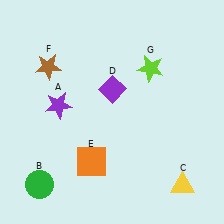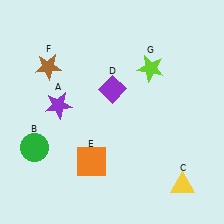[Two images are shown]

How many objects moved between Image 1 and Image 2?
1 object moved between the two images.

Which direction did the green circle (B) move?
The green circle (B) moved up.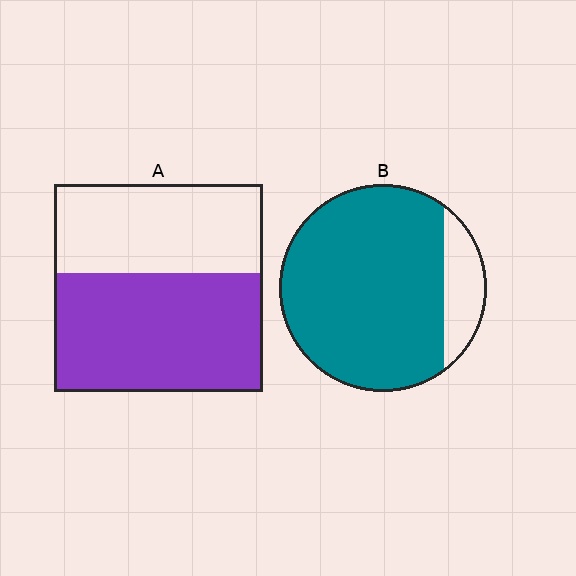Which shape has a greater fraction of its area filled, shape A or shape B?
Shape B.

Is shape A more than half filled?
Yes.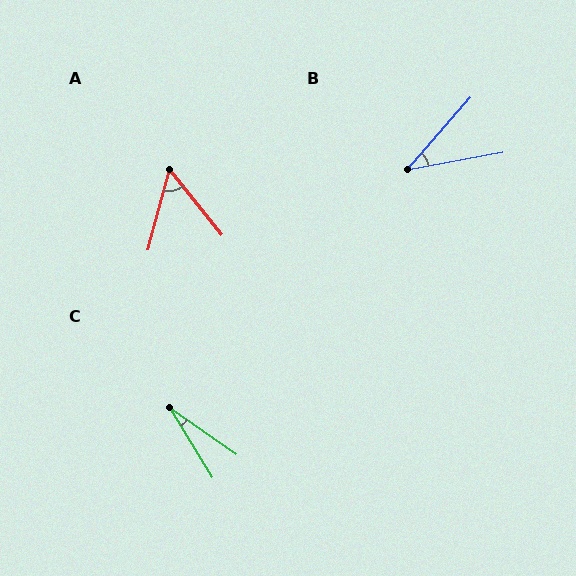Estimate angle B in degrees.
Approximately 39 degrees.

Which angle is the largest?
A, at approximately 54 degrees.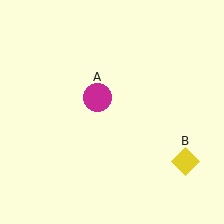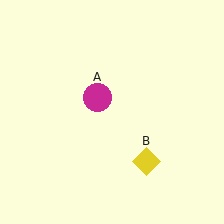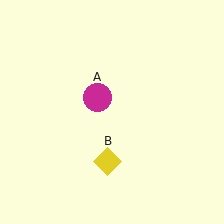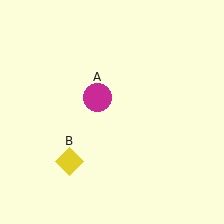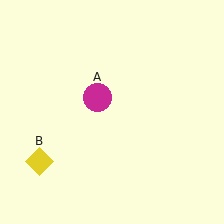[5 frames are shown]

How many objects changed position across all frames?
1 object changed position: yellow diamond (object B).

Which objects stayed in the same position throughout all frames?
Magenta circle (object A) remained stationary.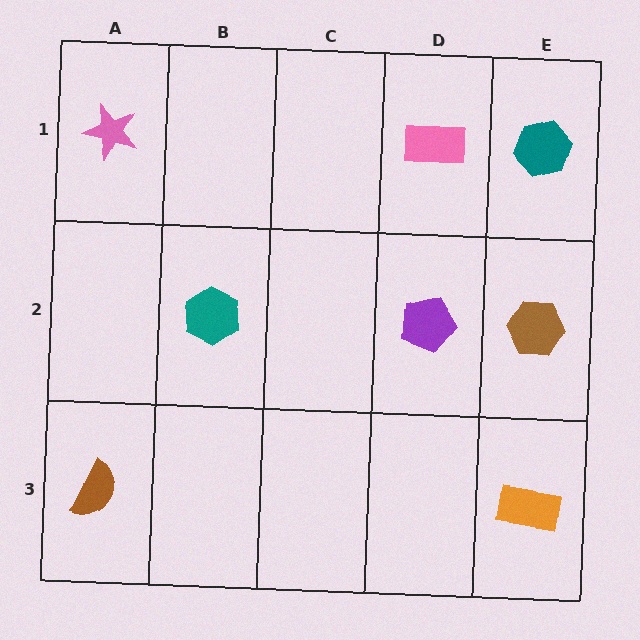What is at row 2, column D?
A purple pentagon.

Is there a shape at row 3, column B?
No, that cell is empty.